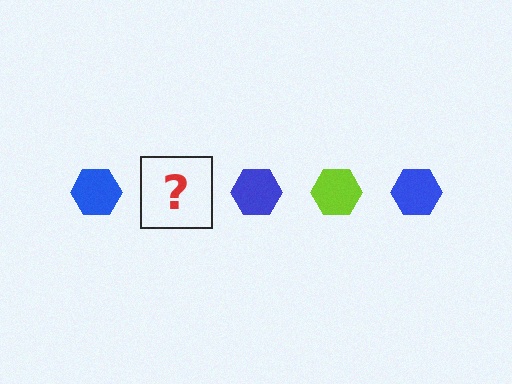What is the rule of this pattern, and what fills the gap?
The rule is that the pattern cycles through blue, lime hexagons. The gap should be filled with a lime hexagon.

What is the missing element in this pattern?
The missing element is a lime hexagon.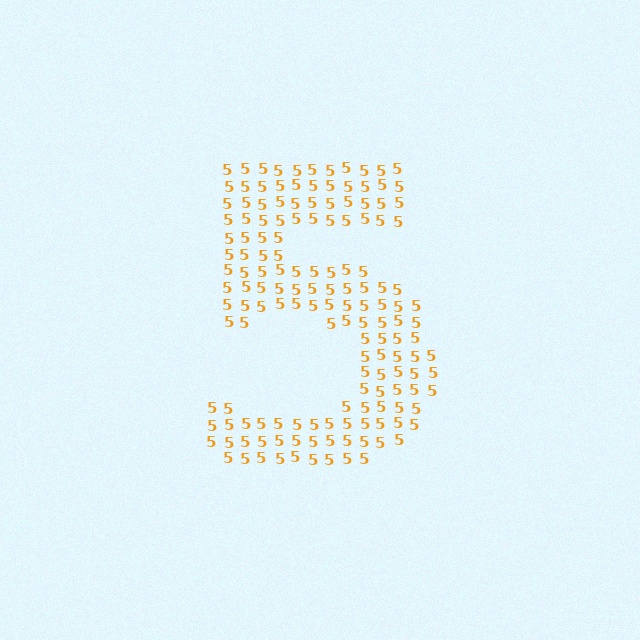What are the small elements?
The small elements are digit 5's.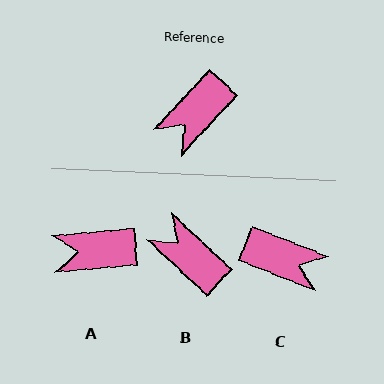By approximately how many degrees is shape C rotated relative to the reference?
Approximately 111 degrees counter-clockwise.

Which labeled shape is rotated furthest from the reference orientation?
C, about 111 degrees away.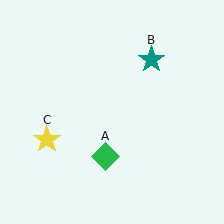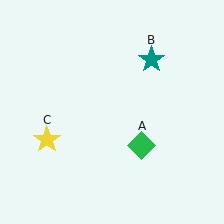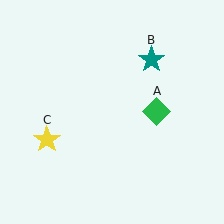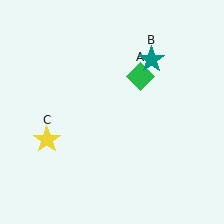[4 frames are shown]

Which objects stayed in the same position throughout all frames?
Teal star (object B) and yellow star (object C) remained stationary.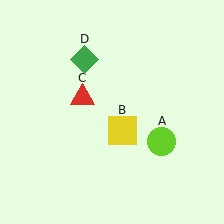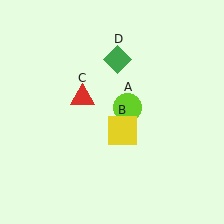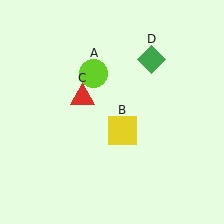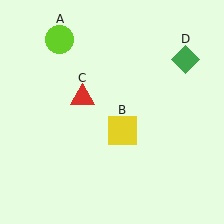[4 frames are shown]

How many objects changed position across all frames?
2 objects changed position: lime circle (object A), green diamond (object D).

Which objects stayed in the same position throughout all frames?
Yellow square (object B) and red triangle (object C) remained stationary.